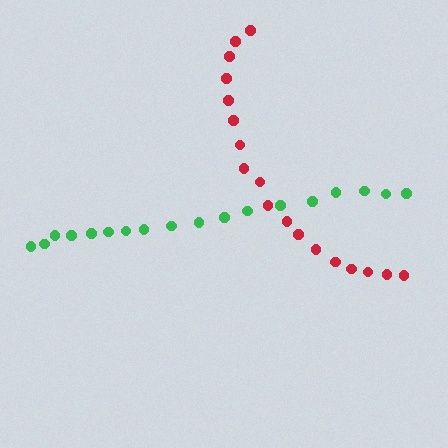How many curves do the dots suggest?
There are 2 distinct paths.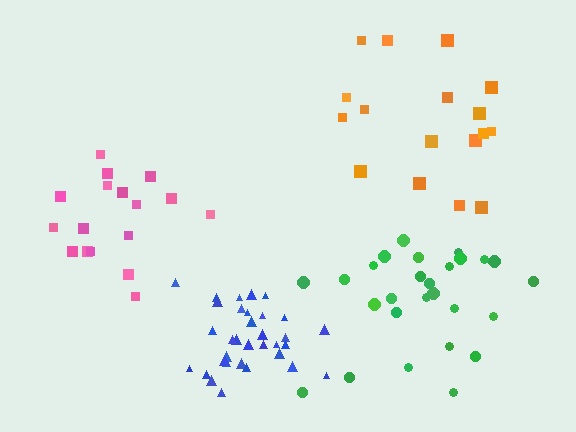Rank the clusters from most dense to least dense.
blue, green, pink, orange.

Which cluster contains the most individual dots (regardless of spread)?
Blue (33).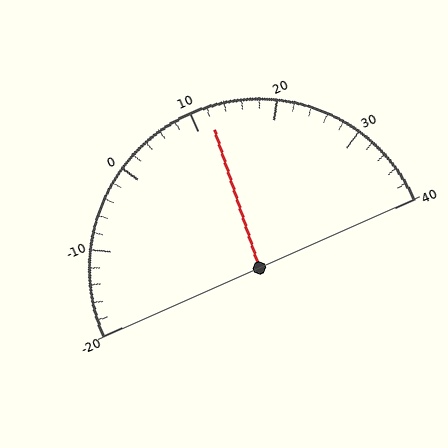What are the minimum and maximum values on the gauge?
The gauge ranges from -20 to 40.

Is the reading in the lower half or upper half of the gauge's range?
The reading is in the upper half of the range (-20 to 40).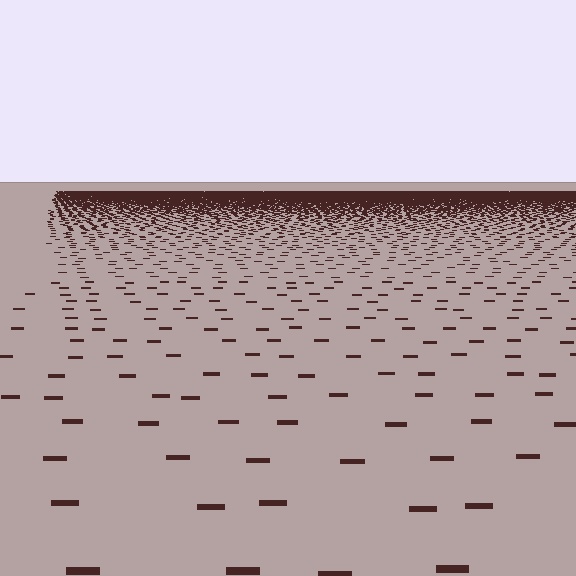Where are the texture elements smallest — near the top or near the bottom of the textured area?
Near the top.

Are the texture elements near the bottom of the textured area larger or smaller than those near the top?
Larger. Near the bottom, elements are closer to the viewer and appear at a bigger on-screen size.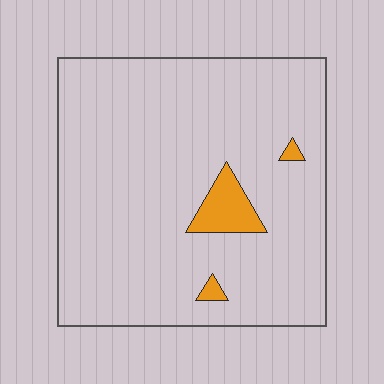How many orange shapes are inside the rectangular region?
3.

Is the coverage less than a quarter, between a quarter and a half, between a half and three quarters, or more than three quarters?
Less than a quarter.